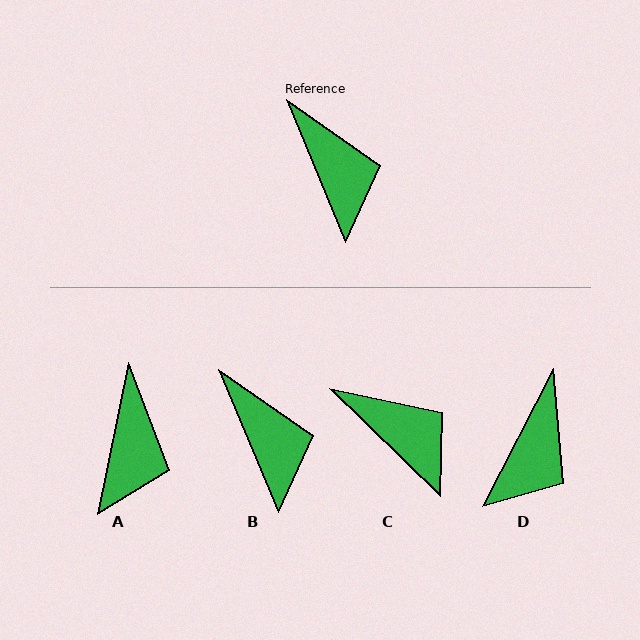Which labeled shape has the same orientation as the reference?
B.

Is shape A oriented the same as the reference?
No, it is off by about 34 degrees.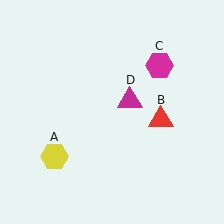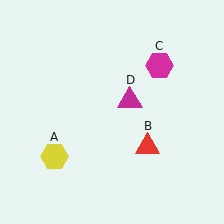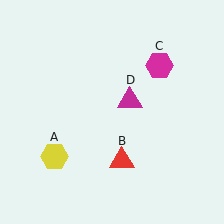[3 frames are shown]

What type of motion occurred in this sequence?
The red triangle (object B) rotated clockwise around the center of the scene.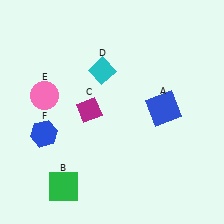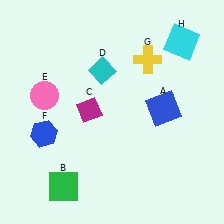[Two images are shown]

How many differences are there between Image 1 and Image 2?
There are 2 differences between the two images.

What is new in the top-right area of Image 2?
A cyan square (H) was added in the top-right area of Image 2.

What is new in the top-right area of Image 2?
A yellow cross (G) was added in the top-right area of Image 2.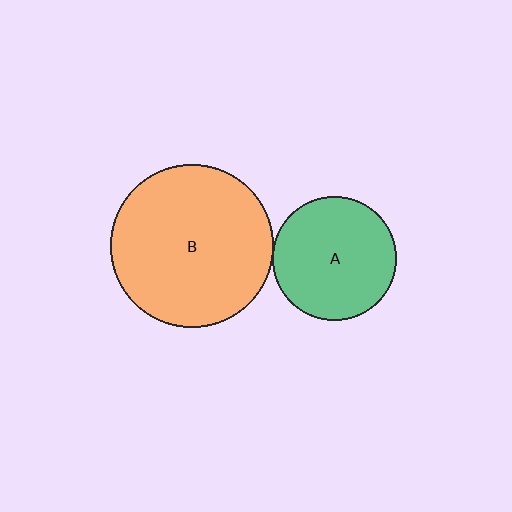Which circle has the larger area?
Circle B (orange).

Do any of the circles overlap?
No, none of the circles overlap.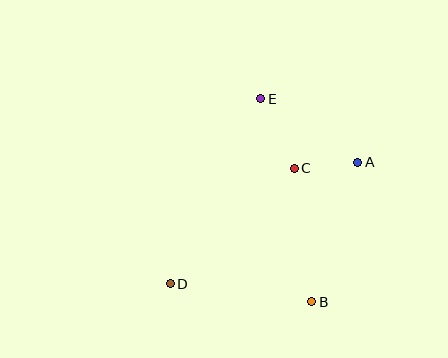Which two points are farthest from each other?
Points A and D are farthest from each other.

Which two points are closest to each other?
Points A and C are closest to each other.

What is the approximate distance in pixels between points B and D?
The distance between B and D is approximately 143 pixels.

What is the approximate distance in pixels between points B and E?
The distance between B and E is approximately 209 pixels.